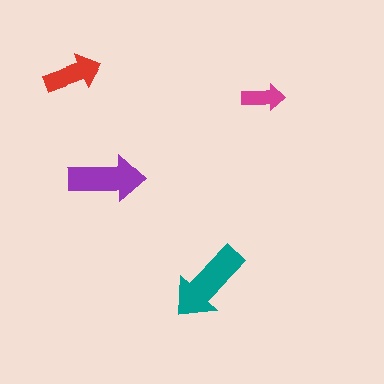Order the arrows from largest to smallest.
the teal one, the purple one, the red one, the magenta one.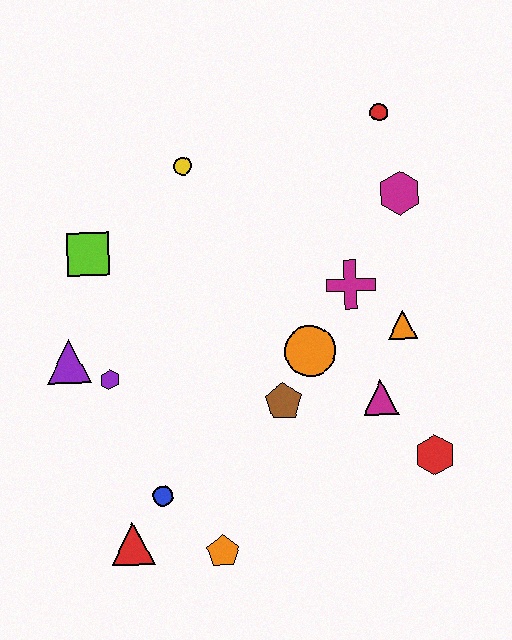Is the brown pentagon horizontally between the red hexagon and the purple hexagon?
Yes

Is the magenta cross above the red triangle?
Yes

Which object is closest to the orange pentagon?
The blue circle is closest to the orange pentagon.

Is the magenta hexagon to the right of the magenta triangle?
Yes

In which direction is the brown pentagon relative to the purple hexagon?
The brown pentagon is to the right of the purple hexagon.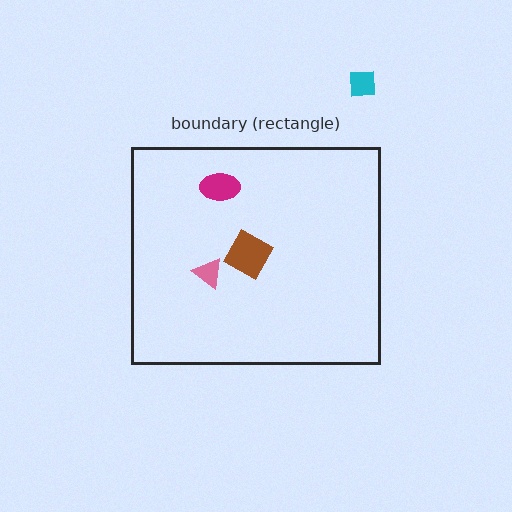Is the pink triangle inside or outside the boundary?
Inside.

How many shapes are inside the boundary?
3 inside, 1 outside.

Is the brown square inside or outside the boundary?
Inside.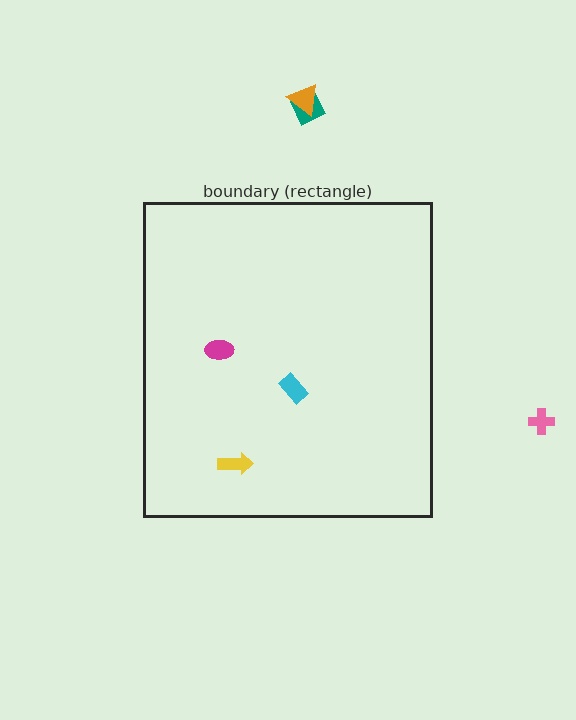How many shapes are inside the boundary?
3 inside, 3 outside.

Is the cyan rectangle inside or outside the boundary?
Inside.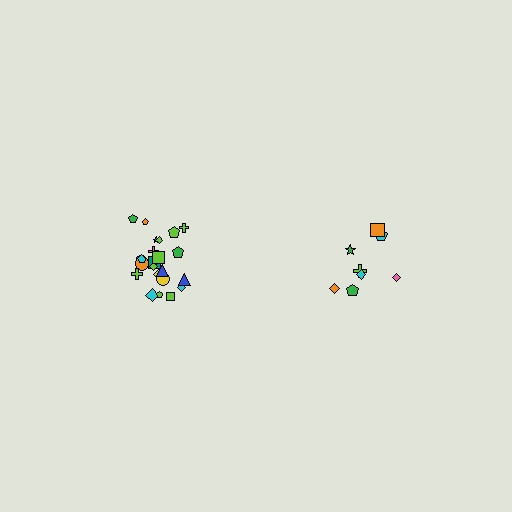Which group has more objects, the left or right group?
The left group.